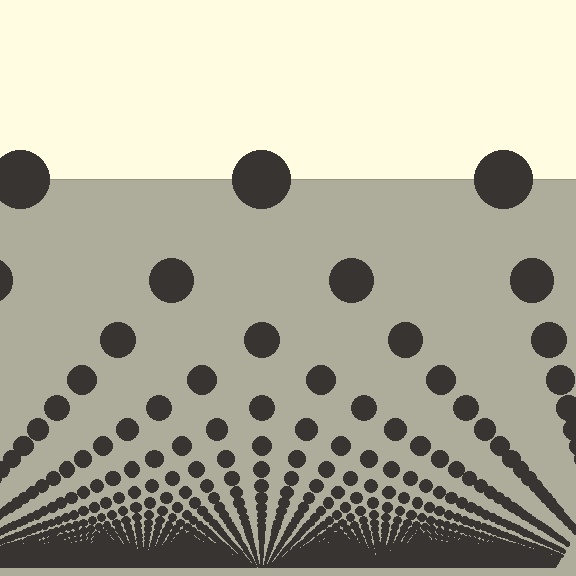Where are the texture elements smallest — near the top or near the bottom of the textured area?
Near the bottom.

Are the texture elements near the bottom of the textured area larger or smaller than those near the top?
Smaller. The gradient is inverted — elements near the bottom are smaller and denser.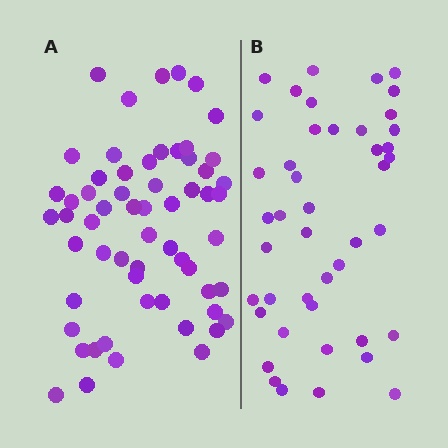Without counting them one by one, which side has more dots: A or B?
Region A (the left region) has more dots.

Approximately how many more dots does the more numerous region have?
Region A has approximately 15 more dots than region B.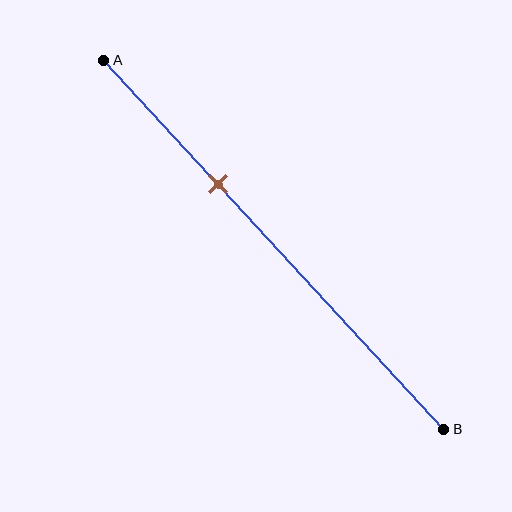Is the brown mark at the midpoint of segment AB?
No, the mark is at about 35% from A, not at the 50% midpoint.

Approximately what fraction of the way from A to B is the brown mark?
The brown mark is approximately 35% of the way from A to B.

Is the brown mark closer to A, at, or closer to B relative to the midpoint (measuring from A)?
The brown mark is closer to point A than the midpoint of segment AB.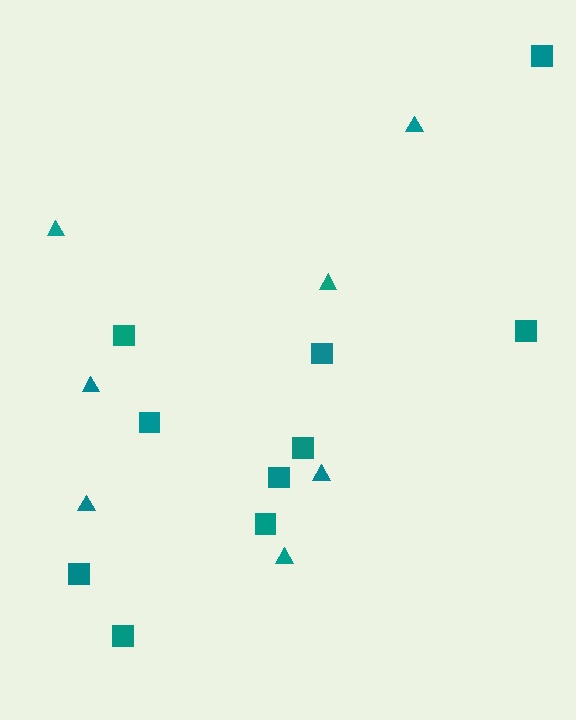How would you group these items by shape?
There are 2 groups: one group of squares (10) and one group of triangles (7).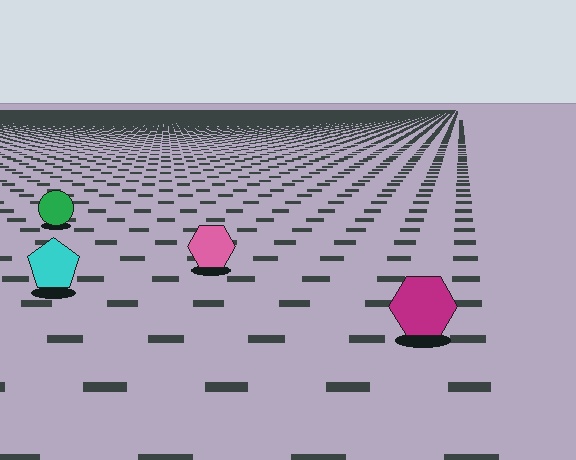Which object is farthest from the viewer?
The green circle is farthest from the viewer. It appears smaller and the ground texture around it is denser.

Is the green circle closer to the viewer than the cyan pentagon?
No. The cyan pentagon is closer — you can tell from the texture gradient: the ground texture is coarser near it.